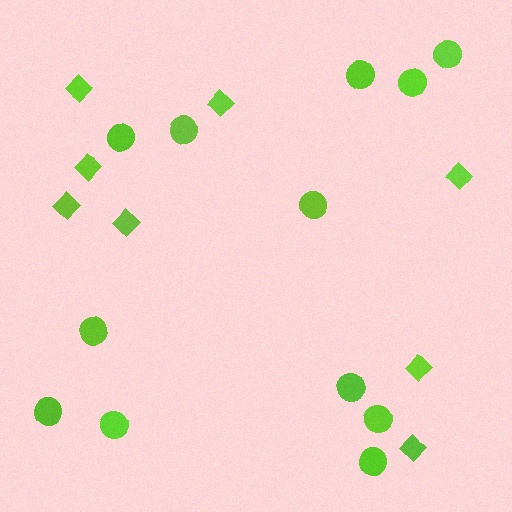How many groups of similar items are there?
There are 2 groups: one group of circles (12) and one group of diamonds (8).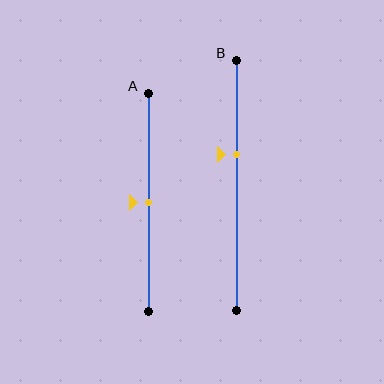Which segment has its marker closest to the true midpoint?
Segment A has its marker closest to the true midpoint.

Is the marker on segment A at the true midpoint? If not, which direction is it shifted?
Yes, the marker on segment A is at the true midpoint.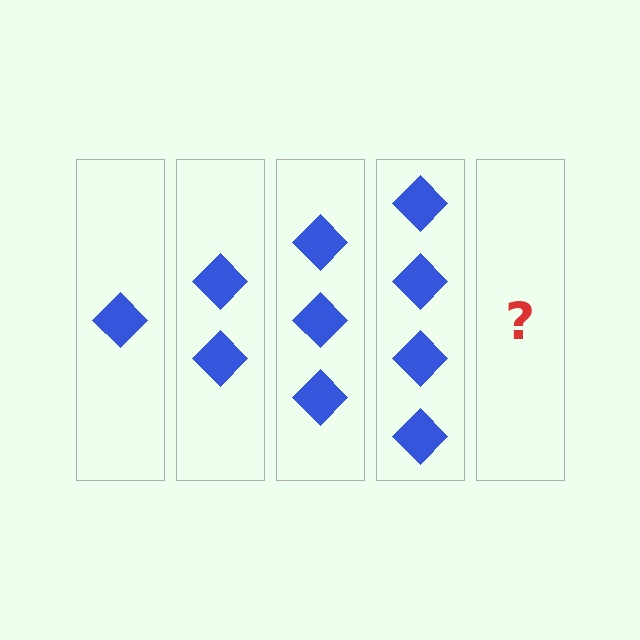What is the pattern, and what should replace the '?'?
The pattern is that each step adds one more diamond. The '?' should be 5 diamonds.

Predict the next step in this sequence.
The next step is 5 diamonds.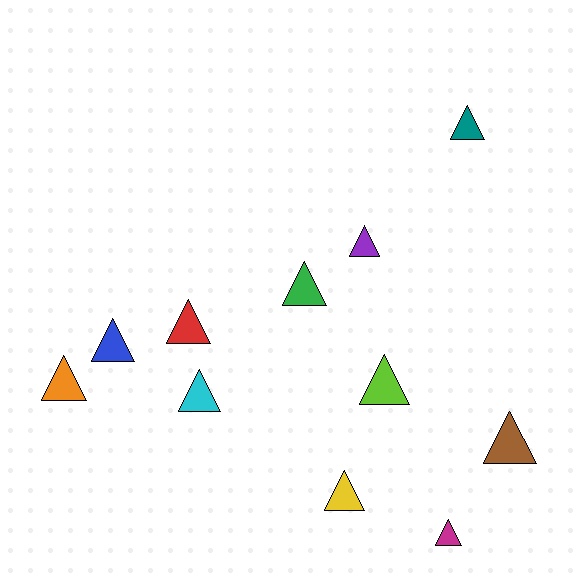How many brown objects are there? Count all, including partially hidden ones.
There is 1 brown object.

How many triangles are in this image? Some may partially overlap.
There are 11 triangles.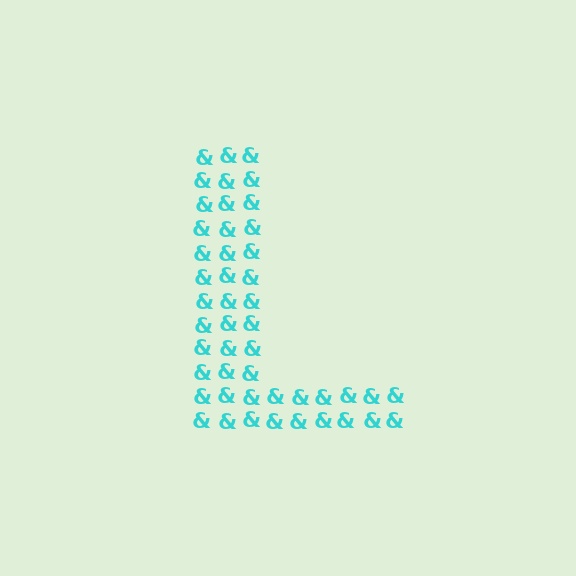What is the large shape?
The large shape is the letter L.